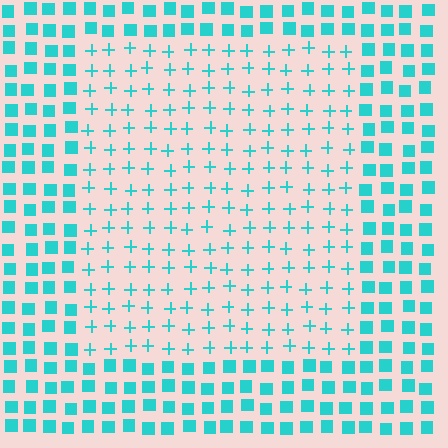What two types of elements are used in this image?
The image uses plus signs inside the rectangle region and squares outside it.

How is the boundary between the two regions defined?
The boundary is defined by a change in element shape: plus signs inside vs. squares outside. All elements share the same color and spacing.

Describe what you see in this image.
The image is filled with small cyan elements arranged in a uniform grid. A rectangle-shaped region contains plus signs, while the surrounding area contains squares. The boundary is defined purely by the change in element shape.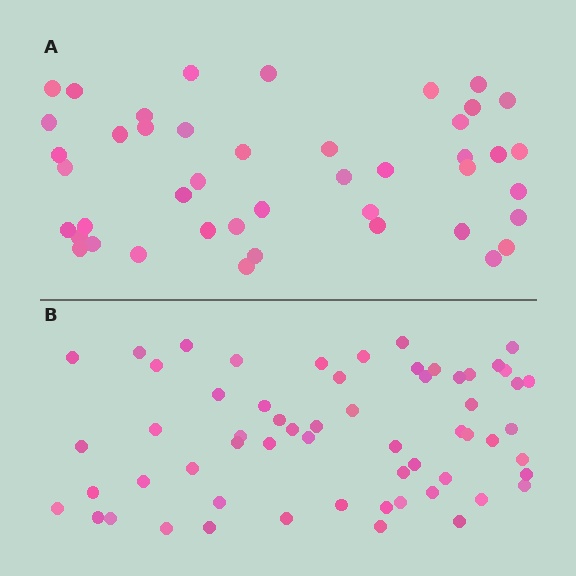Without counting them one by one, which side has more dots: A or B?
Region B (the bottom region) has more dots.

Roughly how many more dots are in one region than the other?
Region B has approximately 15 more dots than region A.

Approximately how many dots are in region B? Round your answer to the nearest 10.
About 60 dots.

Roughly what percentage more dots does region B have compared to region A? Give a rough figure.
About 35% more.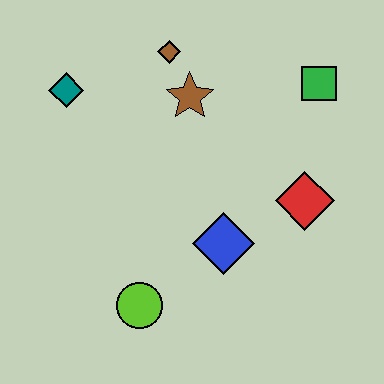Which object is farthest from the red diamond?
The teal diamond is farthest from the red diamond.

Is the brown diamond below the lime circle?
No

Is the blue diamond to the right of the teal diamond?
Yes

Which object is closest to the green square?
The red diamond is closest to the green square.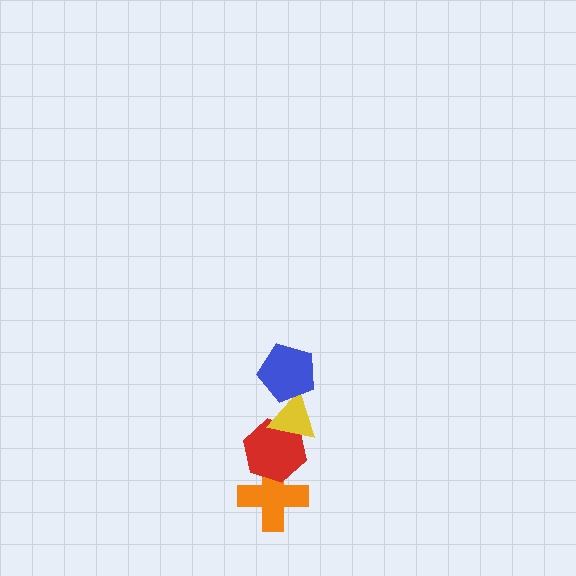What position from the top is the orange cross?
The orange cross is 4th from the top.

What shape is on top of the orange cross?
The red hexagon is on top of the orange cross.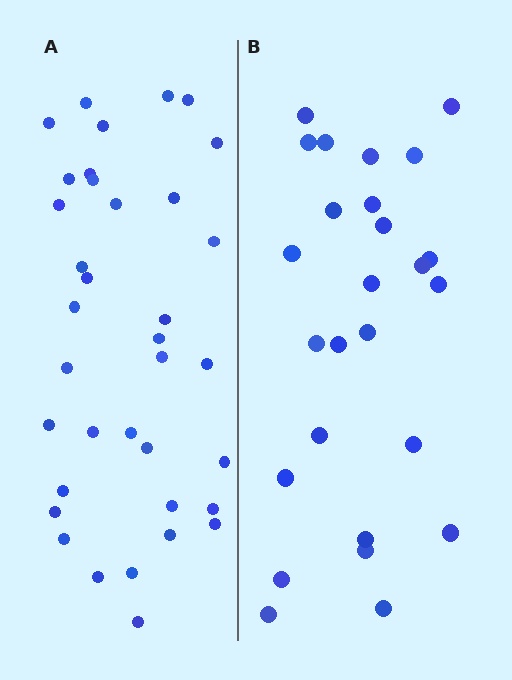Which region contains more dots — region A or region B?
Region A (the left region) has more dots.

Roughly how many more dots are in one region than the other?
Region A has roughly 10 or so more dots than region B.